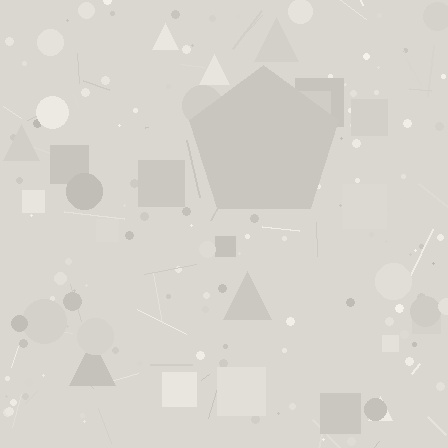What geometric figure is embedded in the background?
A pentagon is embedded in the background.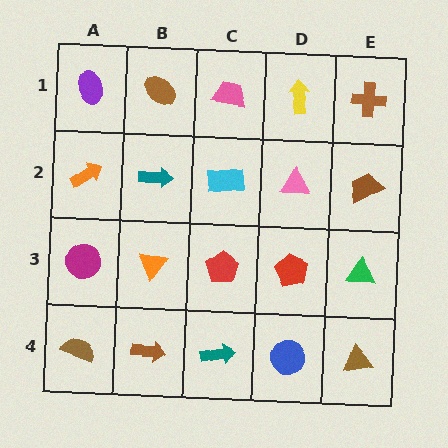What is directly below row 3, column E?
A brown triangle.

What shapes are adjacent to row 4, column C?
A red pentagon (row 3, column C), a brown arrow (row 4, column B), a blue circle (row 4, column D).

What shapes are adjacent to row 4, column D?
A red pentagon (row 3, column D), a teal arrow (row 4, column C), a brown triangle (row 4, column E).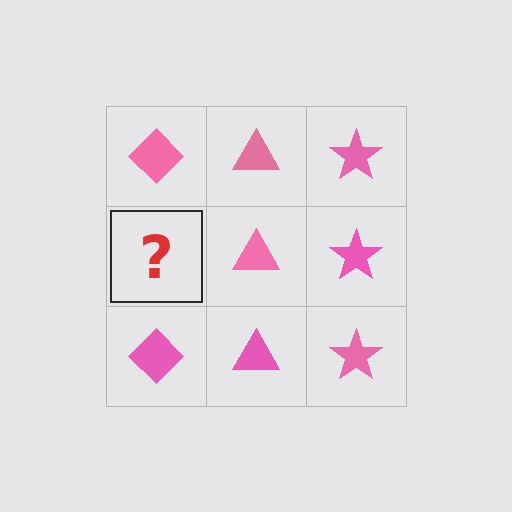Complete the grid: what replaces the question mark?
The question mark should be replaced with a pink diamond.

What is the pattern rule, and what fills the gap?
The rule is that each column has a consistent shape. The gap should be filled with a pink diamond.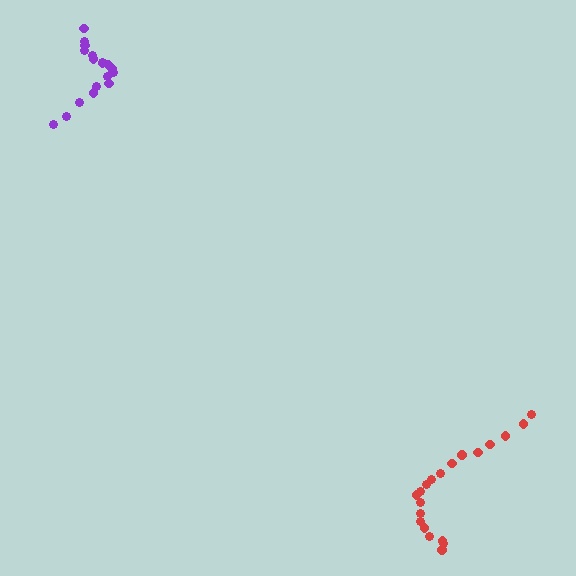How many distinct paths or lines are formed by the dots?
There are 2 distinct paths.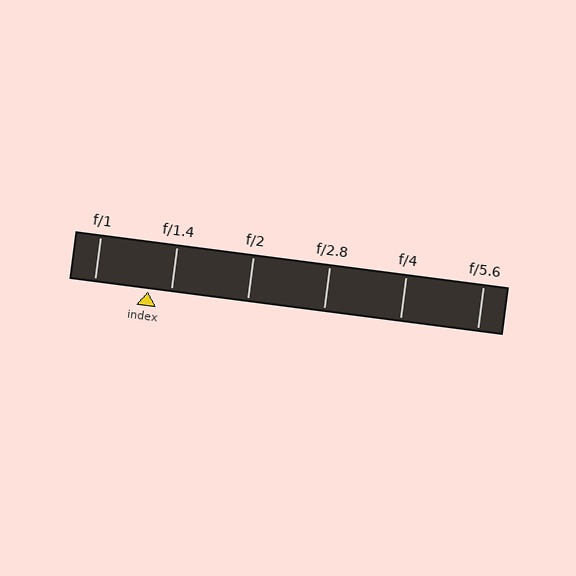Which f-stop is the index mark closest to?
The index mark is closest to f/1.4.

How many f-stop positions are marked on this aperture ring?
There are 6 f-stop positions marked.